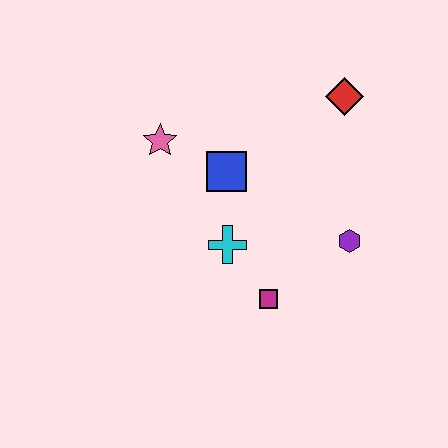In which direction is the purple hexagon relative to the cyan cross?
The purple hexagon is to the right of the cyan cross.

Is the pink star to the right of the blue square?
No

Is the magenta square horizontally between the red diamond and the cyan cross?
Yes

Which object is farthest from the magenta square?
The red diamond is farthest from the magenta square.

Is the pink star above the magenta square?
Yes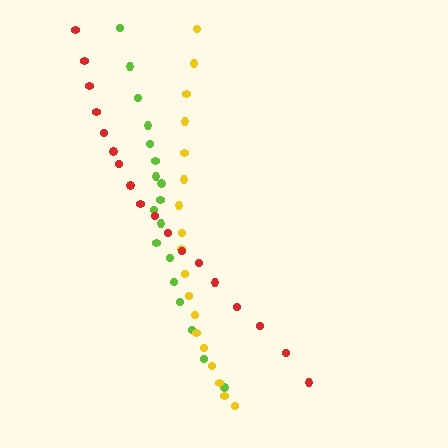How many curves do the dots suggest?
There are 3 distinct paths.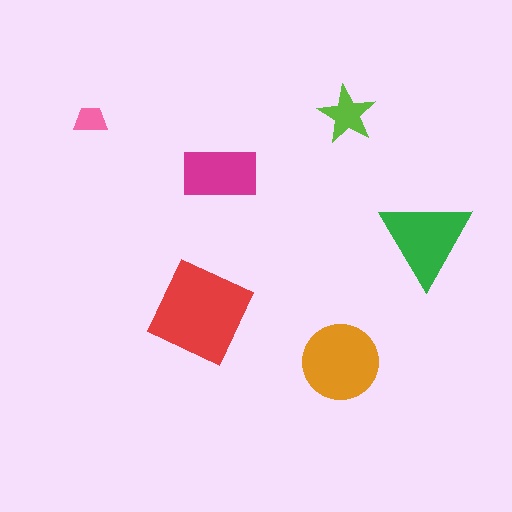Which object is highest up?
The lime star is topmost.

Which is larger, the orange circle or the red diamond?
The red diamond.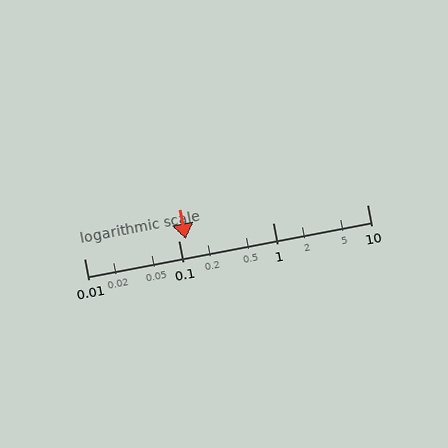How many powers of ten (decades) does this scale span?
The scale spans 3 decades, from 0.01 to 10.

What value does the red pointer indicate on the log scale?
The pointer indicates approximately 0.12.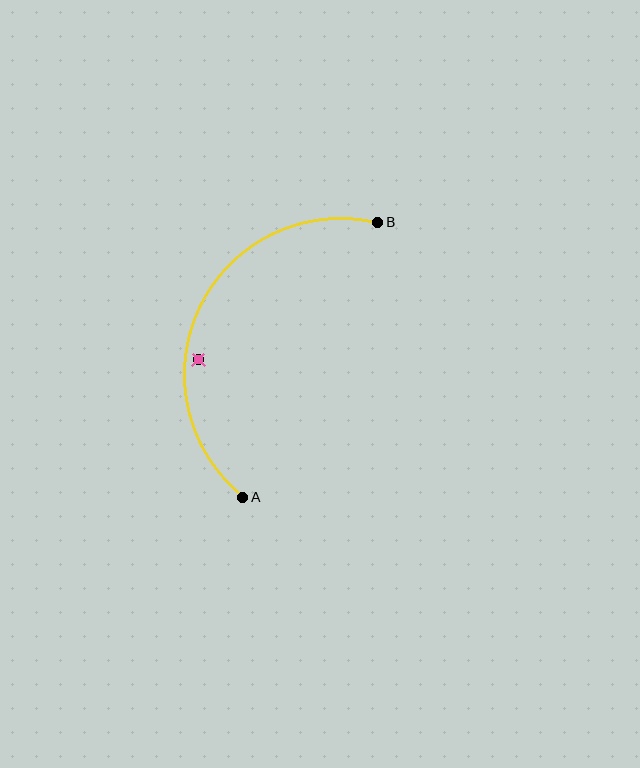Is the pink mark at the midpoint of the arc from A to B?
No — the pink mark does not lie on the arc at all. It sits slightly inside the curve.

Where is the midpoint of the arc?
The arc midpoint is the point on the curve farthest from the straight line joining A and B. It sits to the left of that line.